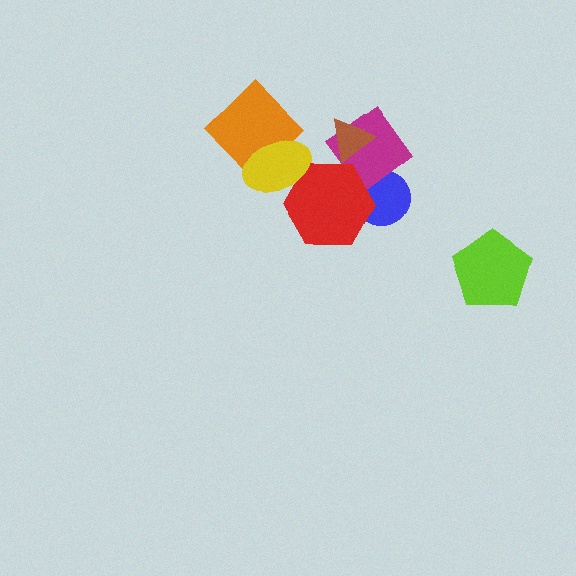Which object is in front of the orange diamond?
The yellow ellipse is in front of the orange diamond.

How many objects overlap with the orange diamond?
1 object overlaps with the orange diamond.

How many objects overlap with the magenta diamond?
3 objects overlap with the magenta diamond.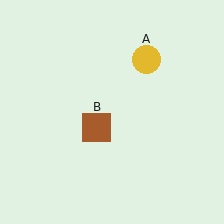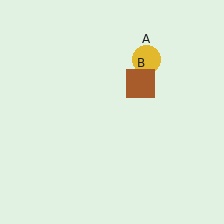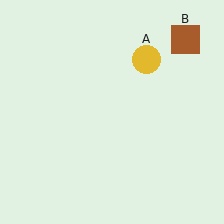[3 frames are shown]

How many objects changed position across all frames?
1 object changed position: brown square (object B).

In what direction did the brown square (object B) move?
The brown square (object B) moved up and to the right.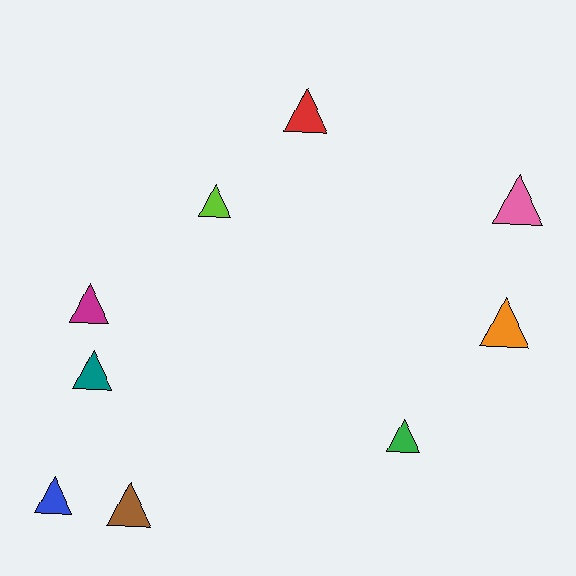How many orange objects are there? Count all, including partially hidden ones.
There is 1 orange object.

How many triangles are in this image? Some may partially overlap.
There are 9 triangles.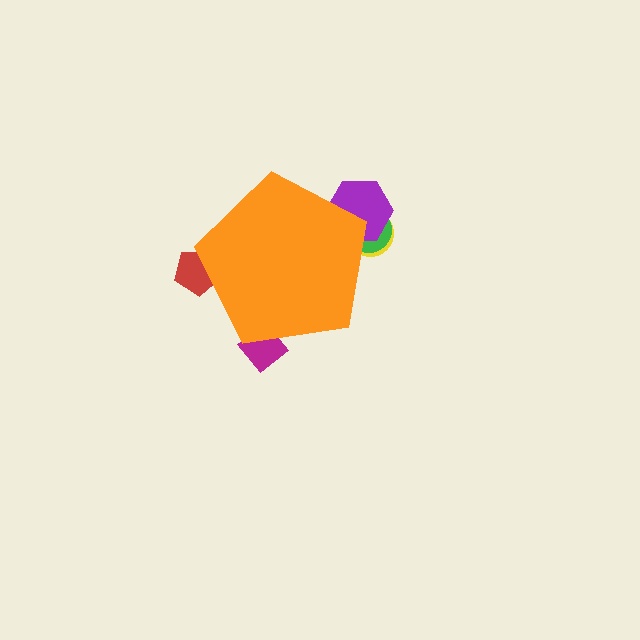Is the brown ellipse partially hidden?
Yes, the brown ellipse is partially hidden behind the orange pentagon.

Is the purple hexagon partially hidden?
Yes, the purple hexagon is partially hidden behind the orange pentagon.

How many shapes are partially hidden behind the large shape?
6 shapes are partially hidden.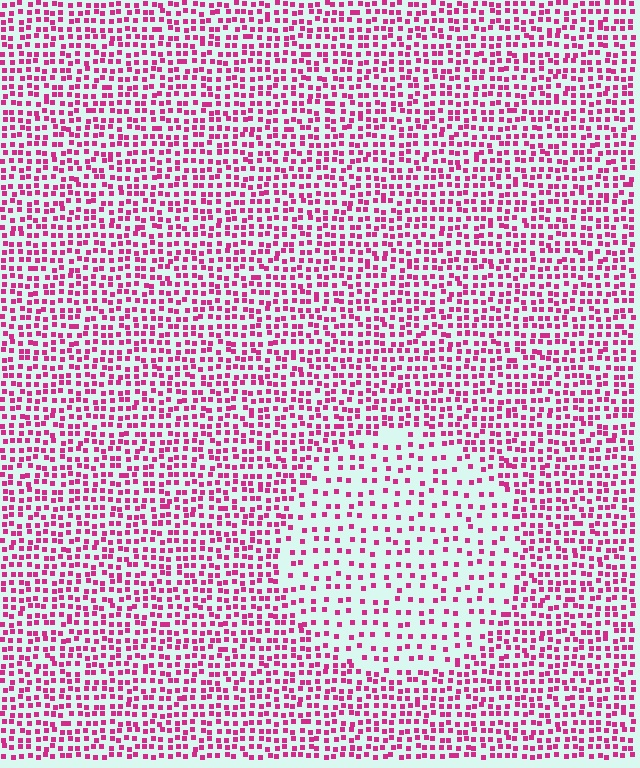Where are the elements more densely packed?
The elements are more densely packed outside the circle boundary.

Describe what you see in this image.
The image contains small magenta elements arranged at two different densities. A circle-shaped region is visible where the elements are less densely packed than the surrounding area.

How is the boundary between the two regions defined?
The boundary is defined by a change in element density (approximately 2.1x ratio). All elements are the same color, size, and shape.